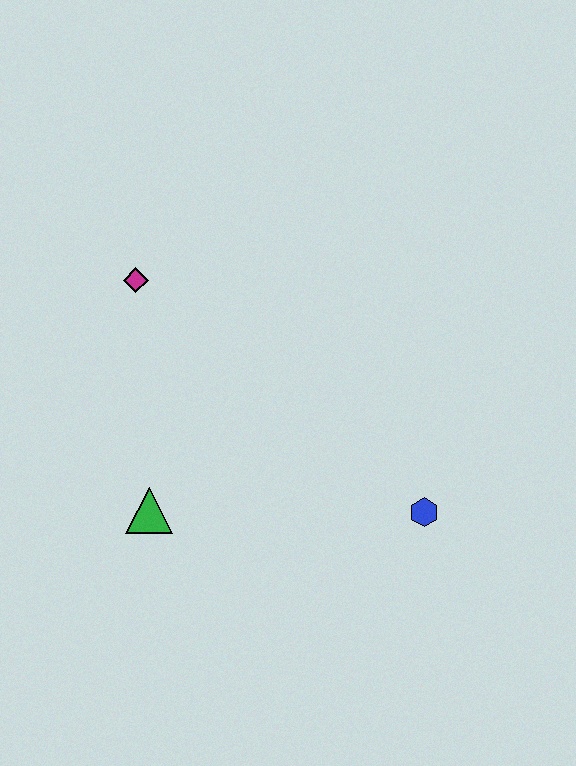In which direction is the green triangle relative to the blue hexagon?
The green triangle is to the left of the blue hexagon.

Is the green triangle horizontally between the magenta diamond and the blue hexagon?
Yes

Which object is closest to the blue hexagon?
The green triangle is closest to the blue hexagon.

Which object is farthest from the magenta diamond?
The blue hexagon is farthest from the magenta diamond.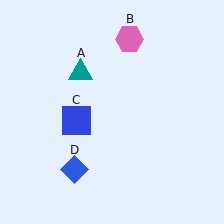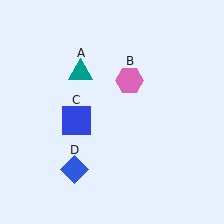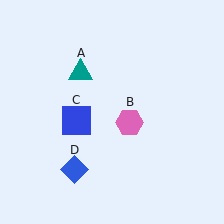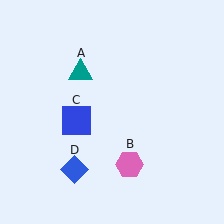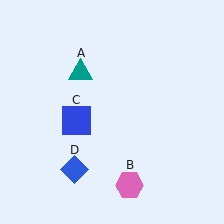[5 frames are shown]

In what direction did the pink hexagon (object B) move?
The pink hexagon (object B) moved down.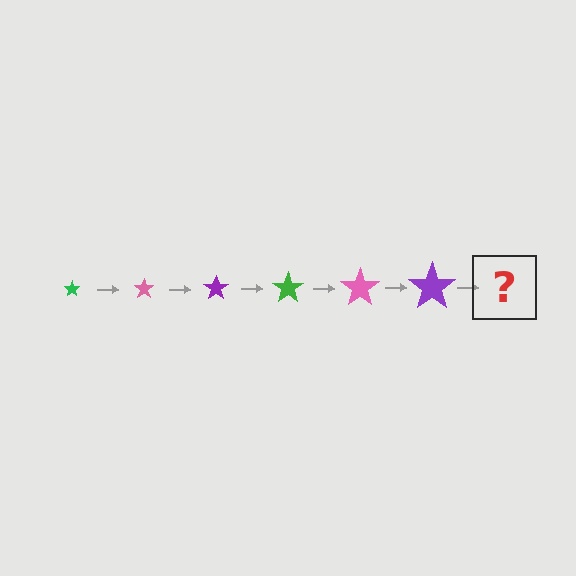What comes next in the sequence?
The next element should be a green star, larger than the previous one.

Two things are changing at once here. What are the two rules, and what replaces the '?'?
The two rules are that the star grows larger each step and the color cycles through green, pink, and purple. The '?' should be a green star, larger than the previous one.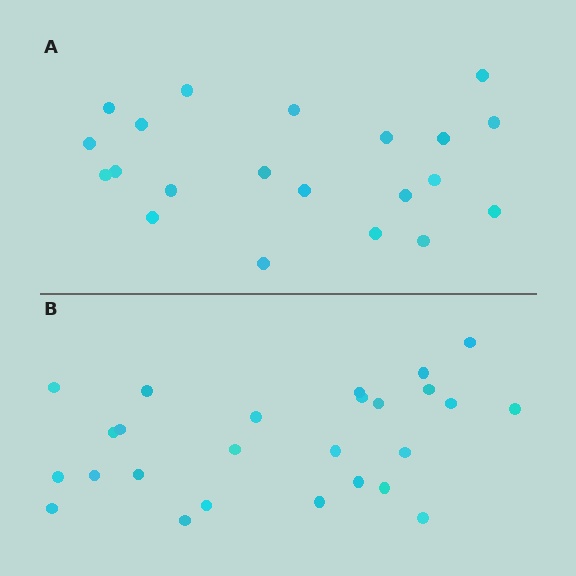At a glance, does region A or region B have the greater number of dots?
Region B (the bottom region) has more dots.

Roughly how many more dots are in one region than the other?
Region B has about 5 more dots than region A.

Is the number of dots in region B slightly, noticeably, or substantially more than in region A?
Region B has only slightly more — the two regions are fairly close. The ratio is roughly 1.2 to 1.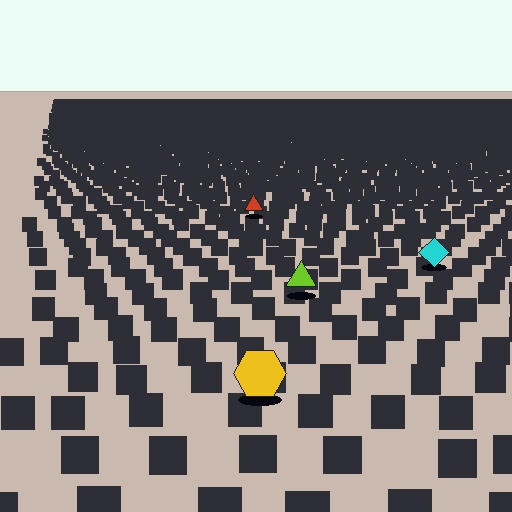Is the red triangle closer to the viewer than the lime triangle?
No. The lime triangle is closer — you can tell from the texture gradient: the ground texture is coarser near it.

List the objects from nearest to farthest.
From nearest to farthest: the yellow hexagon, the lime triangle, the cyan diamond, the red triangle.